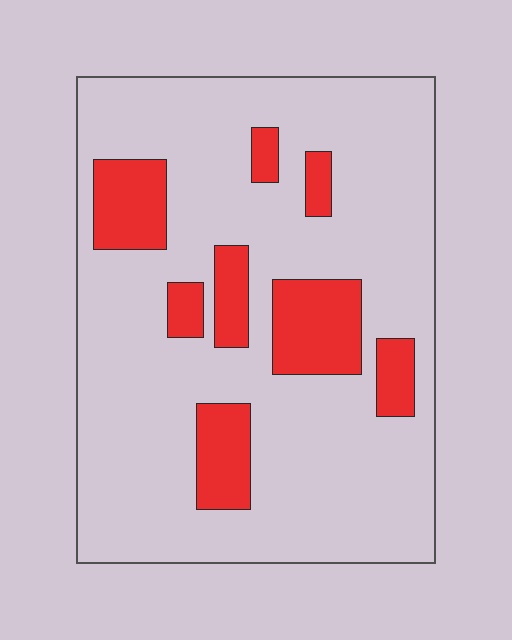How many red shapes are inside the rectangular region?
8.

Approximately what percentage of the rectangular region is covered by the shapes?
Approximately 20%.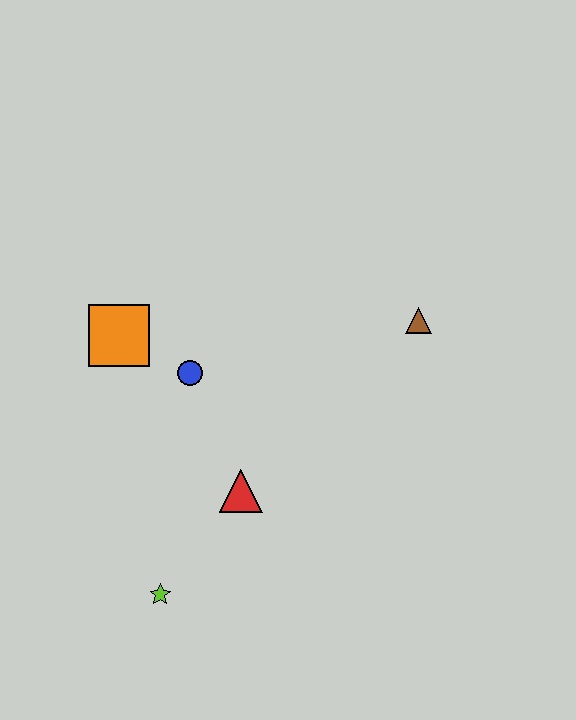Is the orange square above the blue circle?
Yes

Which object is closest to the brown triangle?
The blue circle is closest to the brown triangle.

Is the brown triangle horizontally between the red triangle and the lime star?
No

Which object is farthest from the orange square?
The brown triangle is farthest from the orange square.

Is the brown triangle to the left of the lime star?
No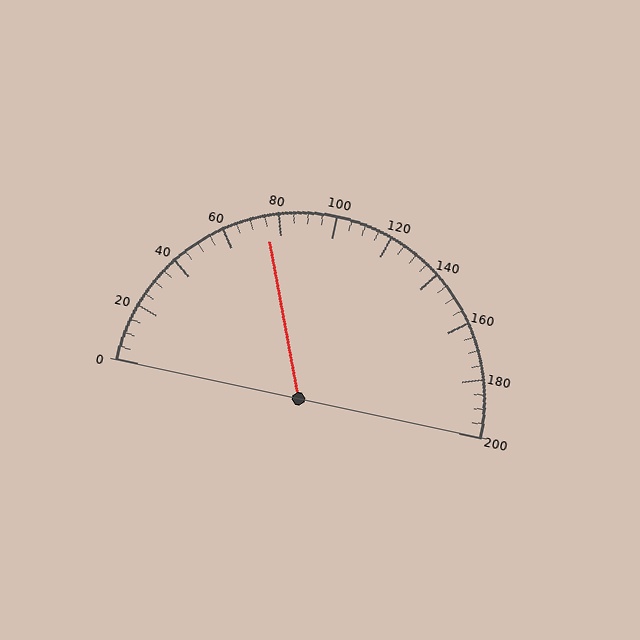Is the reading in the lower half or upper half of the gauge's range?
The reading is in the lower half of the range (0 to 200).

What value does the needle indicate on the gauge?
The needle indicates approximately 75.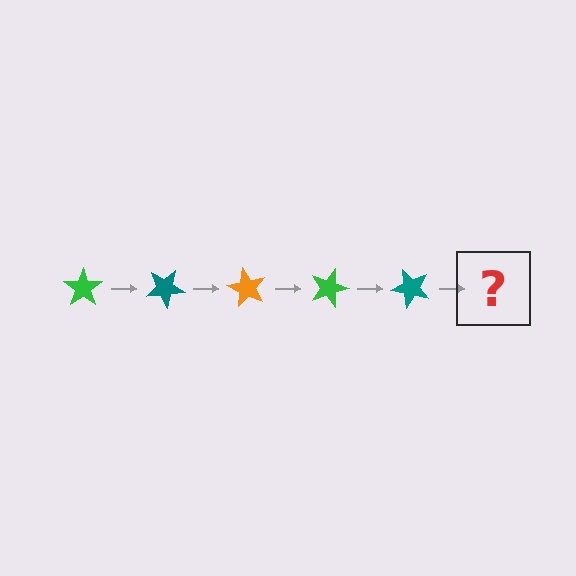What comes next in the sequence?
The next element should be an orange star, rotated 150 degrees from the start.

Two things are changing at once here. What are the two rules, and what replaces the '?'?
The two rules are that it rotates 30 degrees each step and the color cycles through green, teal, and orange. The '?' should be an orange star, rotated 150 degrees from the start.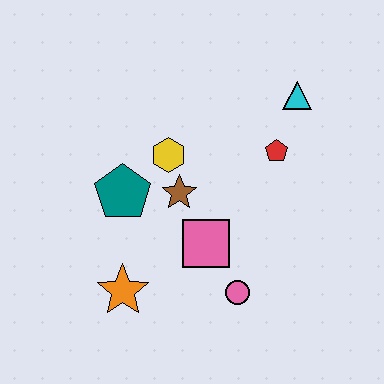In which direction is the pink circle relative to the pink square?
The pink circle is below the pink square.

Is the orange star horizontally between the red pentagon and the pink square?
No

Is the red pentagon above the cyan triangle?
No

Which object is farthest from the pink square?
The cyan triangle is farthest from the pink square.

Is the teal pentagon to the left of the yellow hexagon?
Yes